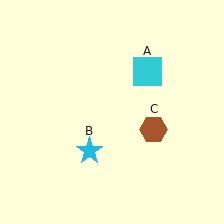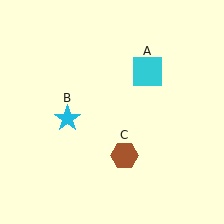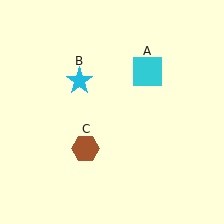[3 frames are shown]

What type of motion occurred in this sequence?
The cyan star (object B), brown hexagon (object C) rotated clockwise around the center of the scene.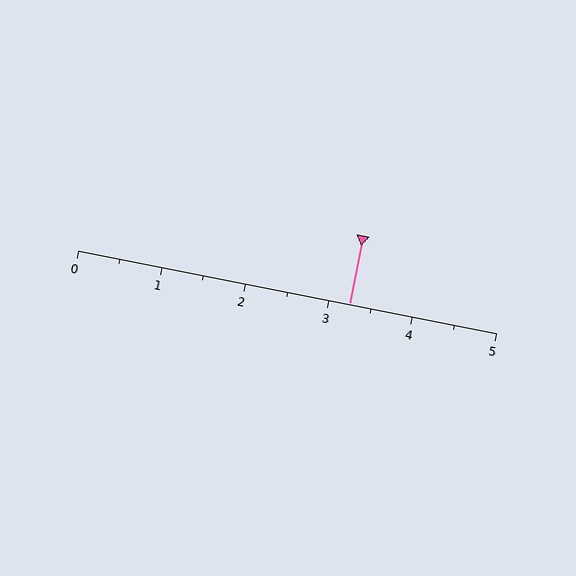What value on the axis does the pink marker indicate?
The marker indicates approximately 3.2.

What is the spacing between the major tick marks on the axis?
The major ticks are spaced 1 apart.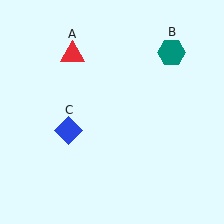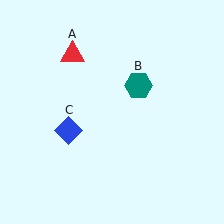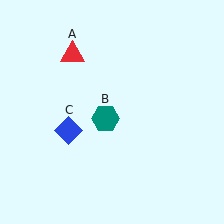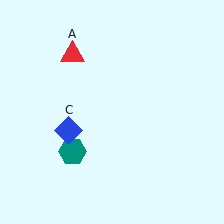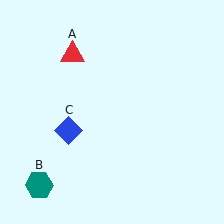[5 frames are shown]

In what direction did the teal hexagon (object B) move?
The teal hexagon (object B) moved down and to the left.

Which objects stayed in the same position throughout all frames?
Red triangle (object A) and blue diamond (object C) remained stationary.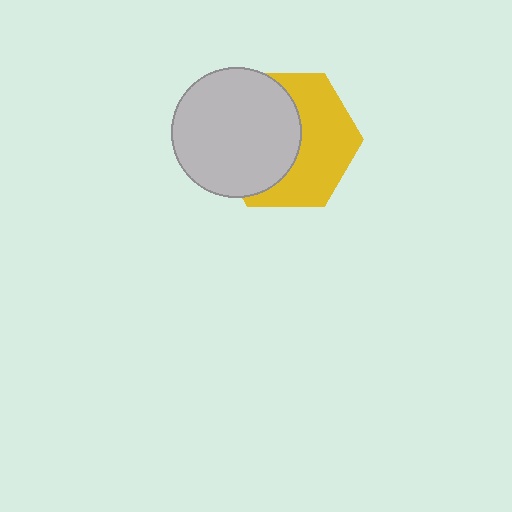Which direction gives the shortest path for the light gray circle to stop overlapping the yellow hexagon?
Moving left gives the shortest separation.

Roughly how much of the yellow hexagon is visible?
About half of it is visible (roughly 50%).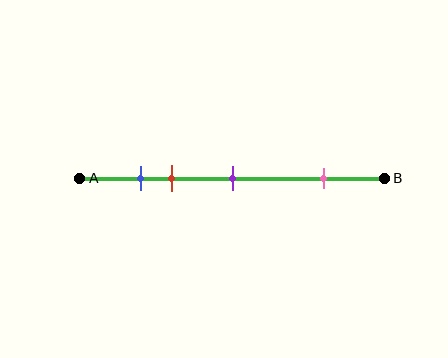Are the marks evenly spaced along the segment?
No, the marks are not evenly spaced.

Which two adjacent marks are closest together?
The blue and red marks are the closest adjacent pair.